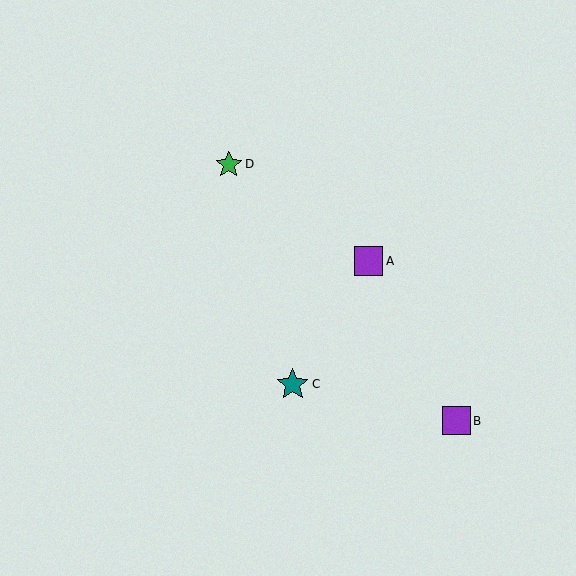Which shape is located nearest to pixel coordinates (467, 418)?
The purple square (labeled B) at (456, 421) is nearest to that location.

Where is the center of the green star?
The center of the green star is at (229, 164).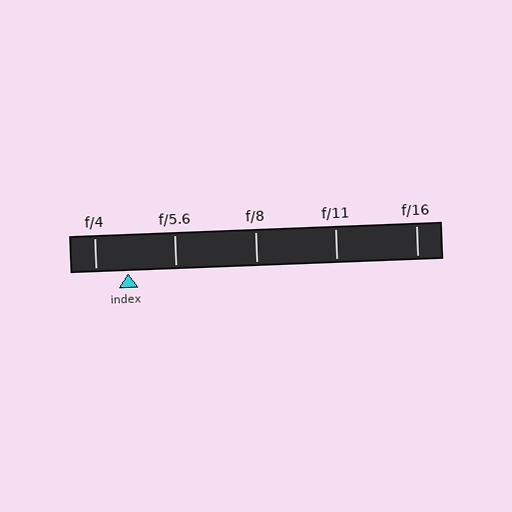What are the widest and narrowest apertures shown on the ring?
The widest aperture shown is f/4 and the narrowest is f/16.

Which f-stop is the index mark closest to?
The index mark is closest to f/4.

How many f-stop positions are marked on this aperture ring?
There are 5 f-stop positions marked.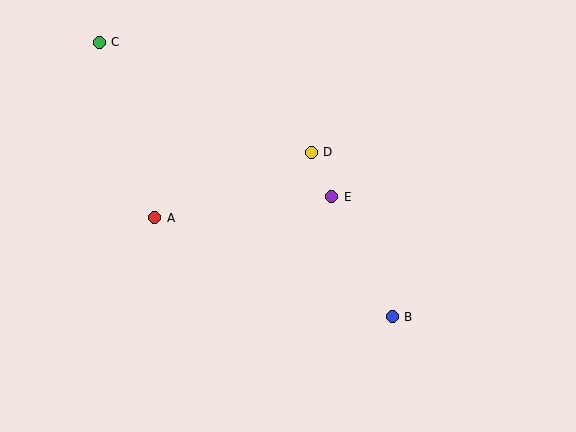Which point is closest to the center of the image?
Point E at (332, 197) is closest to the center.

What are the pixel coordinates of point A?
Point A is at (155, 218).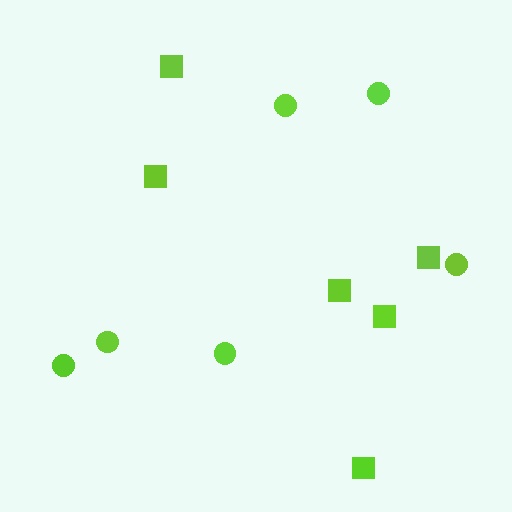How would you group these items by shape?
There are 2 groups: one group of circles (6) and one group of squares (6).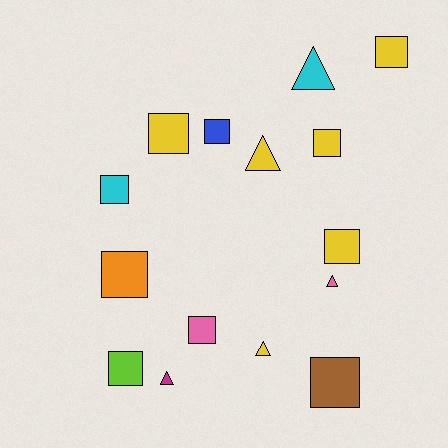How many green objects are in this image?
There are no green objects.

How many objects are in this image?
There are 15 objects.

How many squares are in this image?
There are 10 squares.